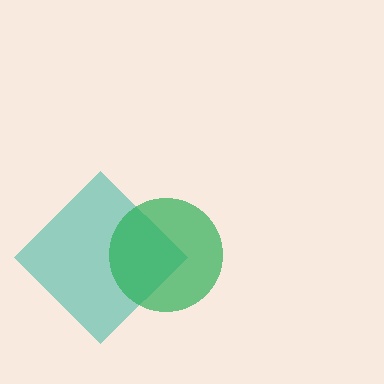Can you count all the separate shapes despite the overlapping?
Yes, there are 2 separate shapes.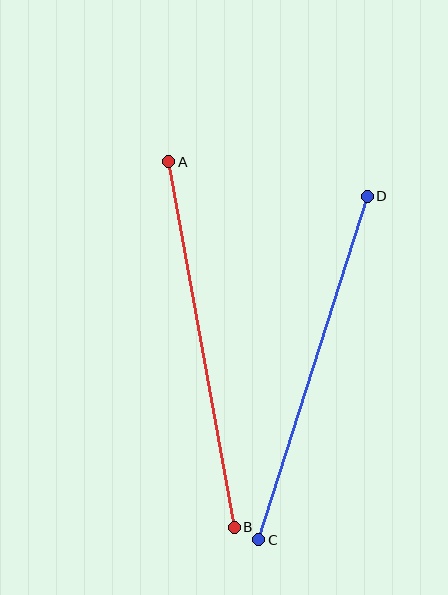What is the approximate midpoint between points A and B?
The midpoint is at approximately (202, 345) pixels.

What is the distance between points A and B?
The distance is approximately 371 pixels.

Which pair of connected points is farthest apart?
Points A and B are farthest apart.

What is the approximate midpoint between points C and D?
The midpoint is at approximately (313, 368) pixels.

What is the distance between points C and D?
The distance is approximately 360 pixels.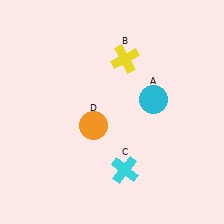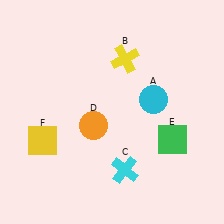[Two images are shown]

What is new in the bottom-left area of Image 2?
A yellow square (F) was added in the bottom-left area of Image 2.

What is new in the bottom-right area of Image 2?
A green square (E) was added in the bottom-right area of Image 2.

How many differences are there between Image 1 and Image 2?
There are 2 differences between the two images.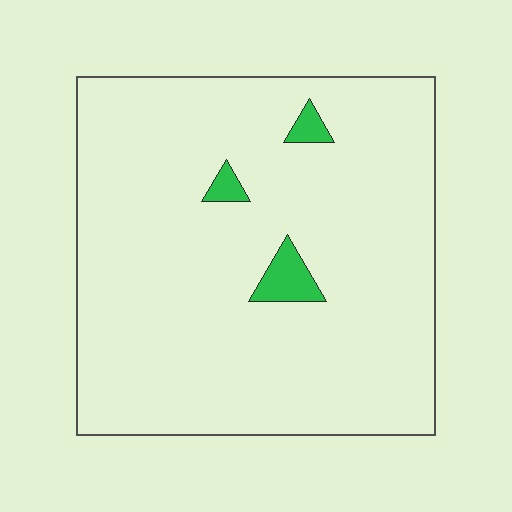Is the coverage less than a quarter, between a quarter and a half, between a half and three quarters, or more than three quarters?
Less than a quarter.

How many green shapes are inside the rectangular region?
3.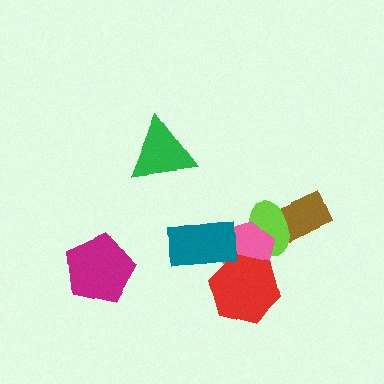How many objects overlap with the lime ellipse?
2 objects overlap with the lime ellipse.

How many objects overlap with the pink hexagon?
3 objects overlap with the pink hexagon.